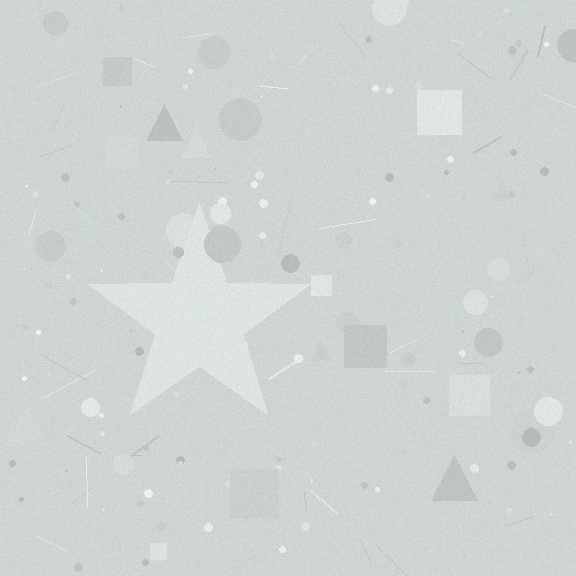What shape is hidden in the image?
A star is hidden in the image.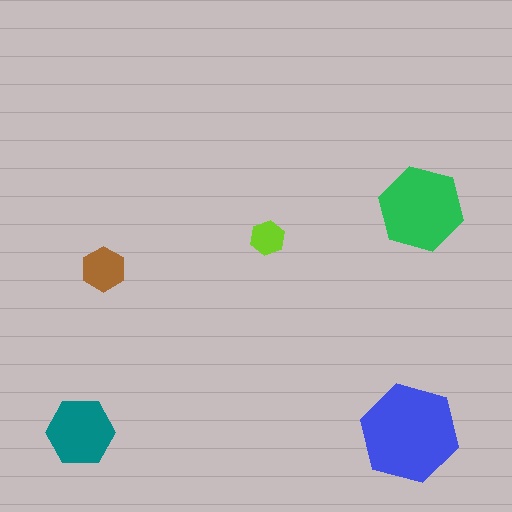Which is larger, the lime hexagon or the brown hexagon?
The brown one.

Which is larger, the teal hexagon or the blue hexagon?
The blue one.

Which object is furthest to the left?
The teal hexagon is leftmost.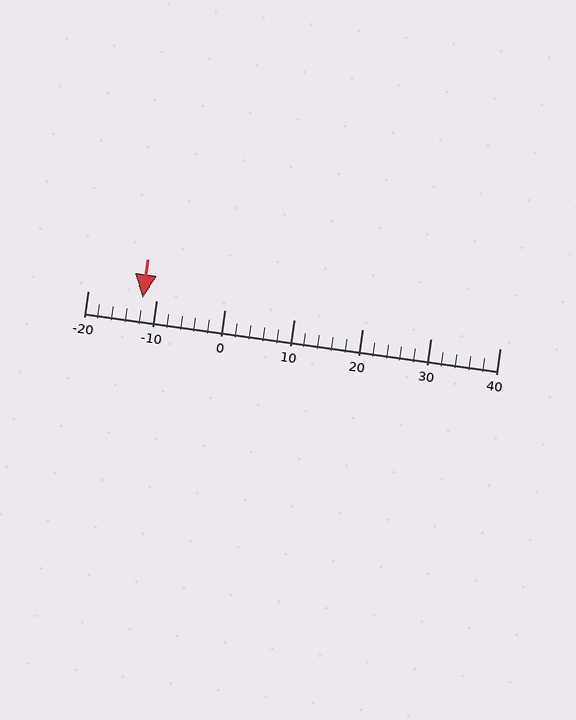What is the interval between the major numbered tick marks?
The major tick marks are spaced 10 units apart.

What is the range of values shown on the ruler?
The ruler shows values from -20 to 40.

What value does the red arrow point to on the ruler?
The red arrow points to approximately -12.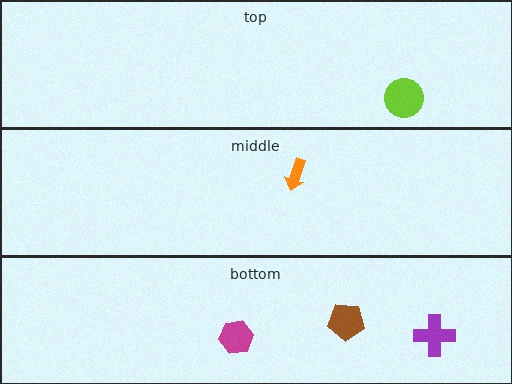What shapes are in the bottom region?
The brown pentagon, the magenta hexagon, the purple cross.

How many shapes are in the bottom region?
3.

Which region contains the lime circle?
The top region.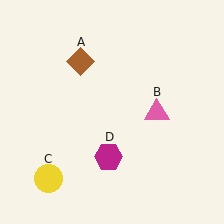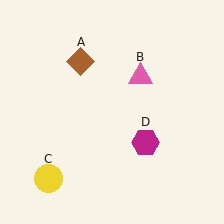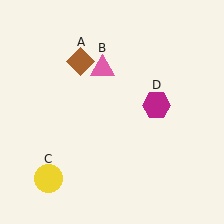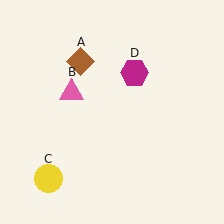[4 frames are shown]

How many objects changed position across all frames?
2 objects changed position: pink triangle (object B), magenta hexagon (object D).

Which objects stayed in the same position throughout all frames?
Brown diamond (object A) and yellow circle (object C) remained stationary.